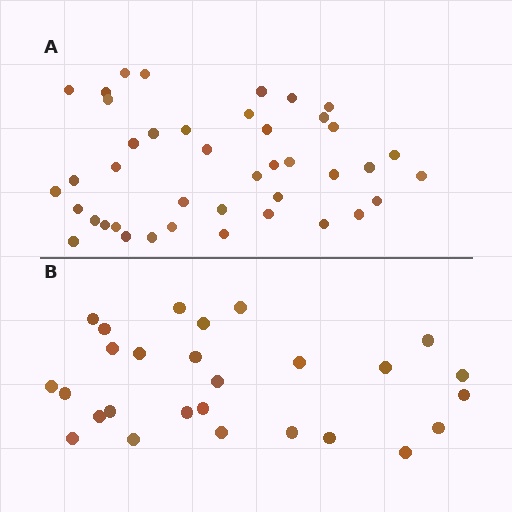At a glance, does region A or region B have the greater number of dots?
Region A (the top region) has more dots.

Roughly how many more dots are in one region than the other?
Region A has approximately 15 more dots than region B.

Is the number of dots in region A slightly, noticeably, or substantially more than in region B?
Region A has substantially more. The ratio is roughly 1.6 to 1.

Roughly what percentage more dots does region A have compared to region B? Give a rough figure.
About 55% more.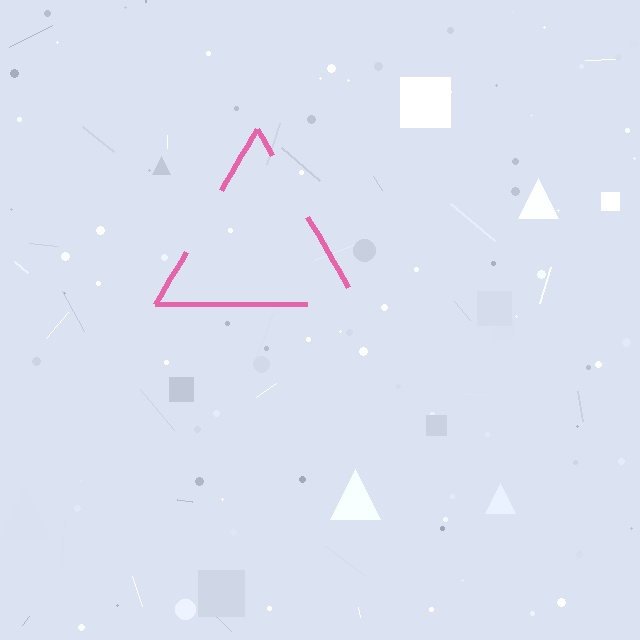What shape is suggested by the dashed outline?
The dashed outline suggests a triangle.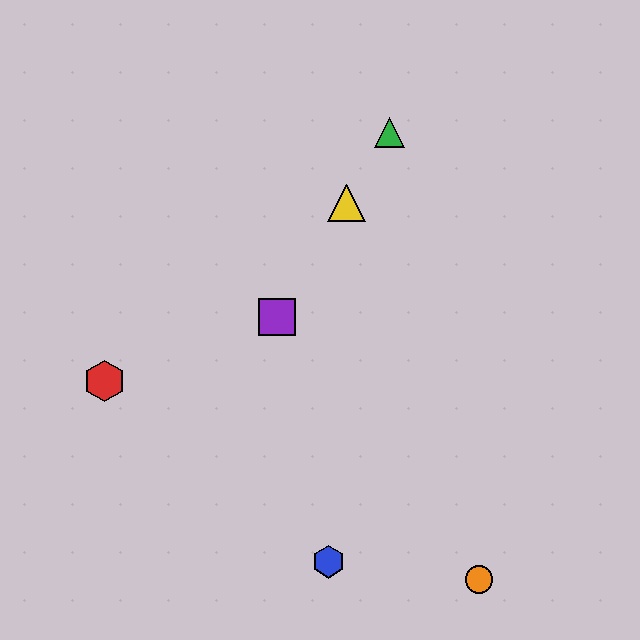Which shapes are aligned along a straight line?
The green triangle, the yellow triangle, the purple square are aligned along a straight line.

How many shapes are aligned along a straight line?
3 shapes (the green triangle, the yellow triangle, the purple square) are aligned along a straight line.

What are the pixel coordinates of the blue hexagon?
The blue hexagon is at (328, 562).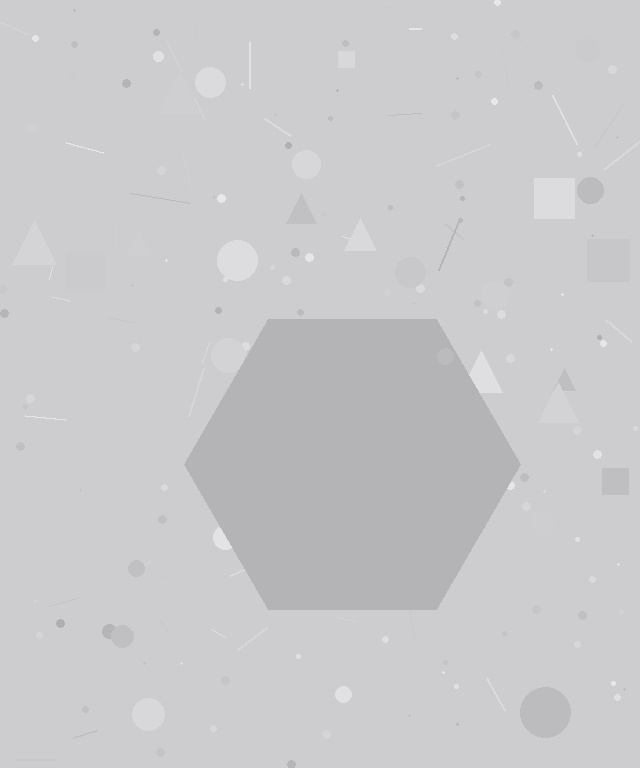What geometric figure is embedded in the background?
A hexagon is embedded in the background.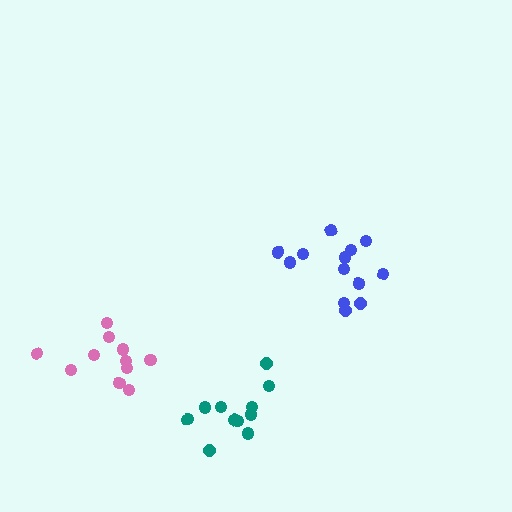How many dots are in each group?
Group 1: 13 dots, Group 2: 11 dots, Group 3: 11 dots (35 total).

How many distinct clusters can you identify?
There are 3 distinct clusters.